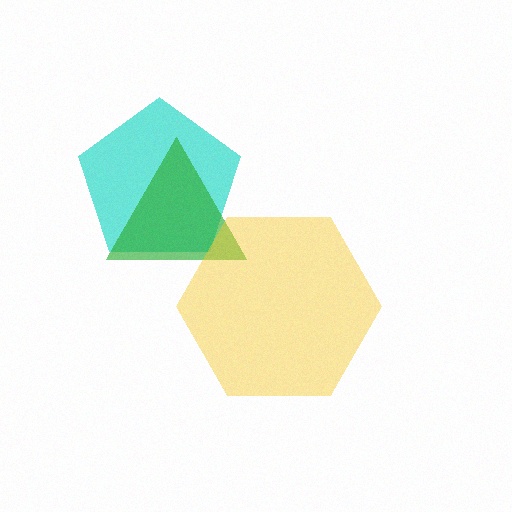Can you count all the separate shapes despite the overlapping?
Yes, there are 3 separate shapes.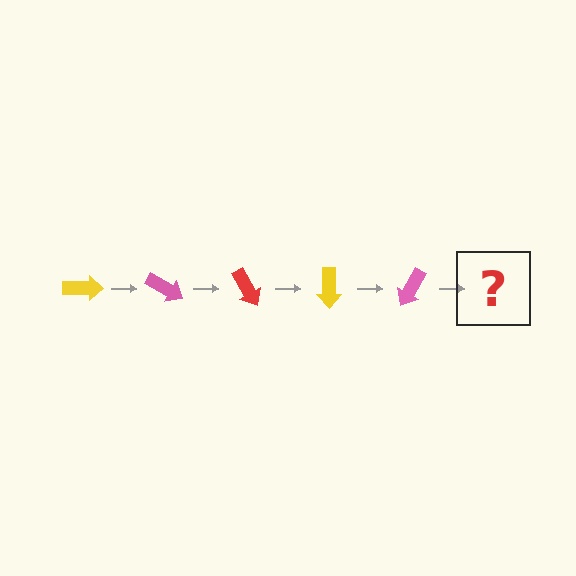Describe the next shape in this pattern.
It should be a red arrow, rotated 150 degrees from the start.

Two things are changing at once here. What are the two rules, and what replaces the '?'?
The two rules are that it rotates 30 degrees each step and the color cycles through yellow, pink, and red. The '?' should be a red arrow, rotated 150 degrees from the start.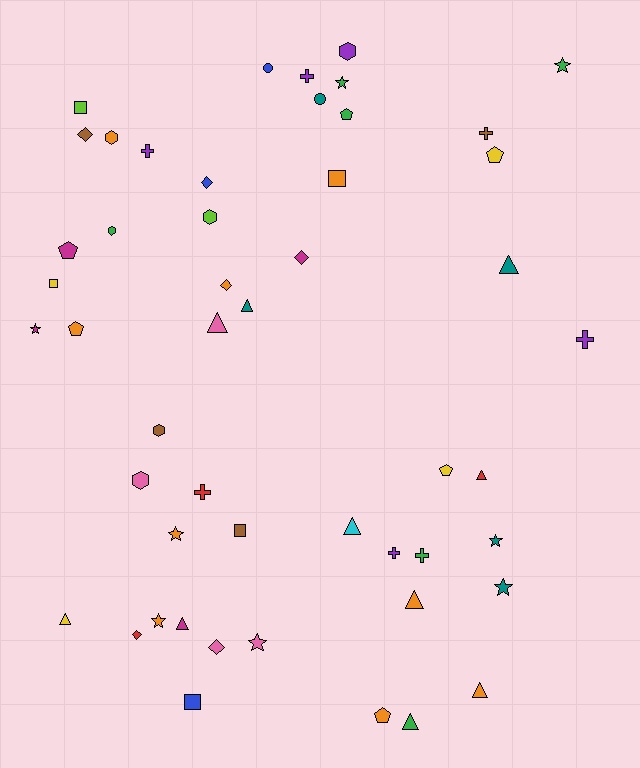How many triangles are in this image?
There are 10 triangles.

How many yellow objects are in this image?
There are 4 yellow objects.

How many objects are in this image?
There are 50 objects.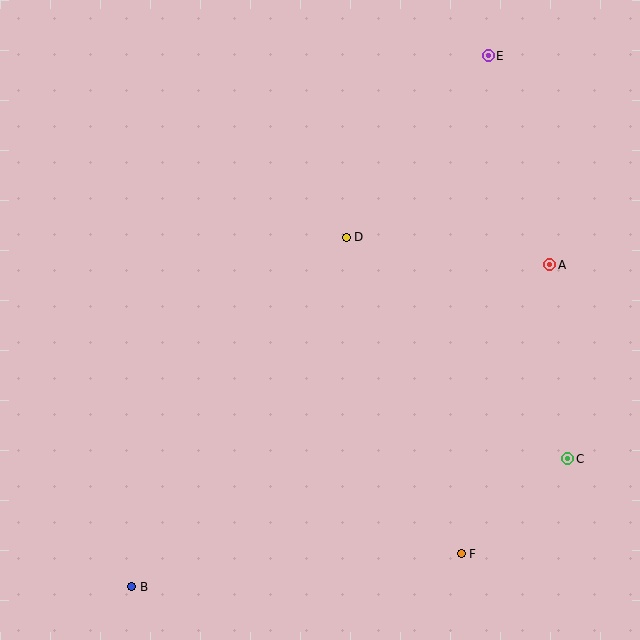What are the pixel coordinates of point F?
Point F is at (461, 554).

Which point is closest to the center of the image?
Point D at (346, 237) is closest to the center.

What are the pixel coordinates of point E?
Point E is at (488, 56).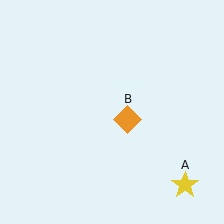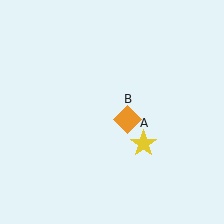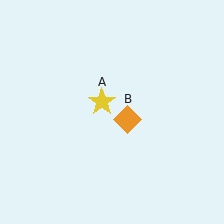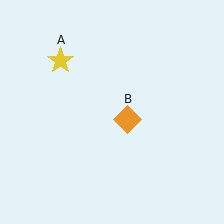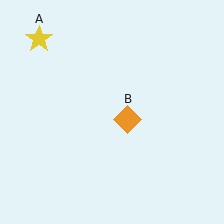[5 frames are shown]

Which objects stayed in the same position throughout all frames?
Orange diamond (object B) remained stationary.